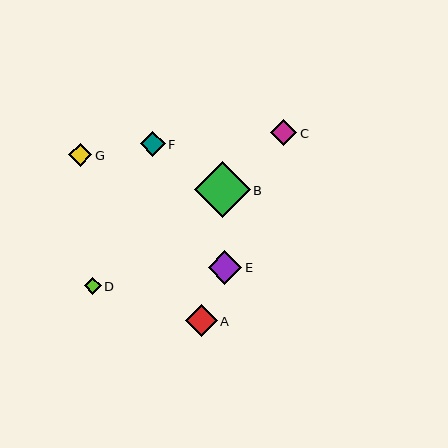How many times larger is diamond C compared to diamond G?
Diamond C is approximately 1.1 times the size of diamond G.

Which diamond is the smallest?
Diamond D is the smallest with a size of approximately 17 pixels.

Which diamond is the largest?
Diamond B is the largest with a size of approximately 56 pixels.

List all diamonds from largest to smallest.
From largest to smallest: B, E, A, C, F, G, D.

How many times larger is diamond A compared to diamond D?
Diamond A is approximately 1.9 times the size of diamond D.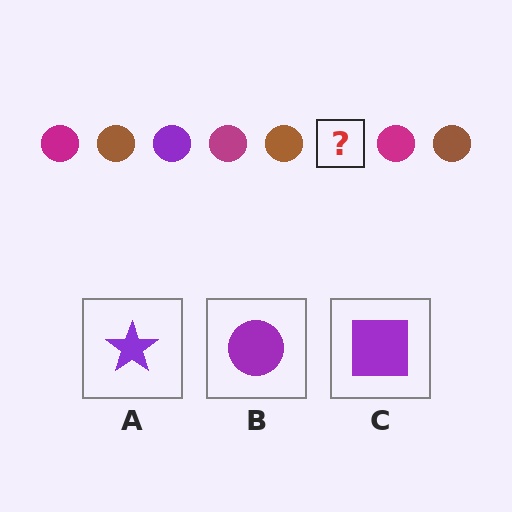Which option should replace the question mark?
Option B.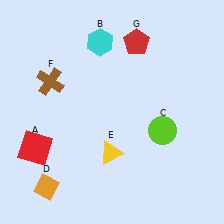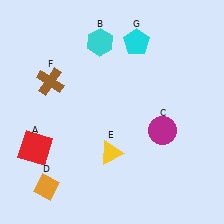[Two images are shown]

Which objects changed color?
C changed from lime to magenta. G changed from red to cyan.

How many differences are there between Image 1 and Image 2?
There are 2 differences between the two images.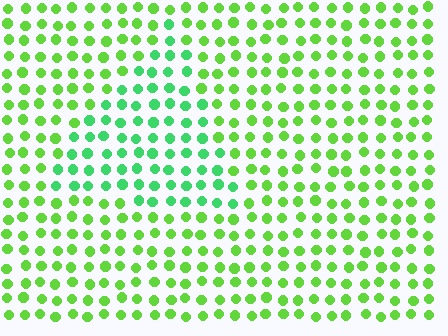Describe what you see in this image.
The image is filled with small lime elements in a uniform arrangement. A triangle-shaped region is visible where the elements are tinted to a slightly different hue, forming a subtle color boundary.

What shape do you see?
I see a triangle.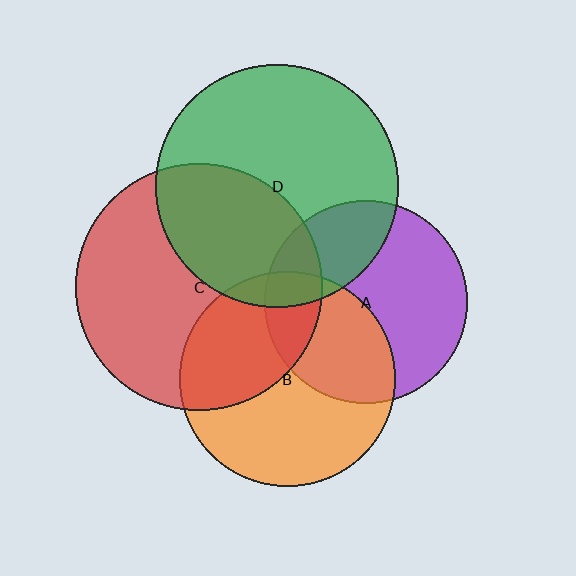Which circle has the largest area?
Circle C (red).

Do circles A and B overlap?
Yes.